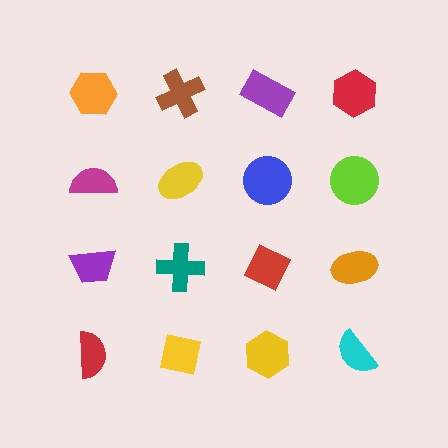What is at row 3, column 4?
An orange ellipse.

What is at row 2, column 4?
A lime circle.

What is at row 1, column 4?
A red hexagon.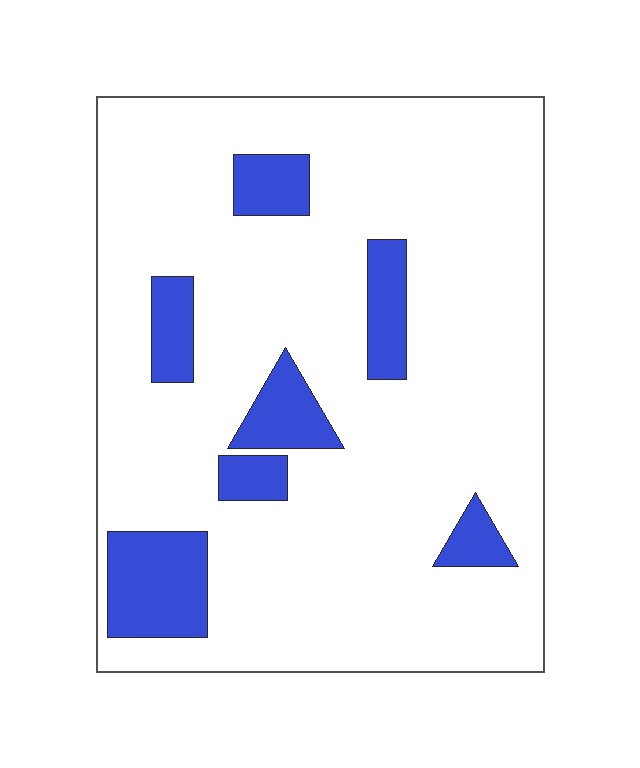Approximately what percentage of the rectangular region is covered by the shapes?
Approximately 15%.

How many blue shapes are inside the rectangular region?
7.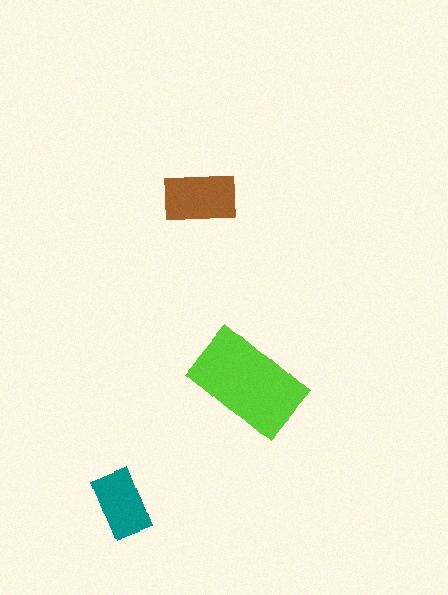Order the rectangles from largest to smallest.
the lime one, the brown one, the teal one.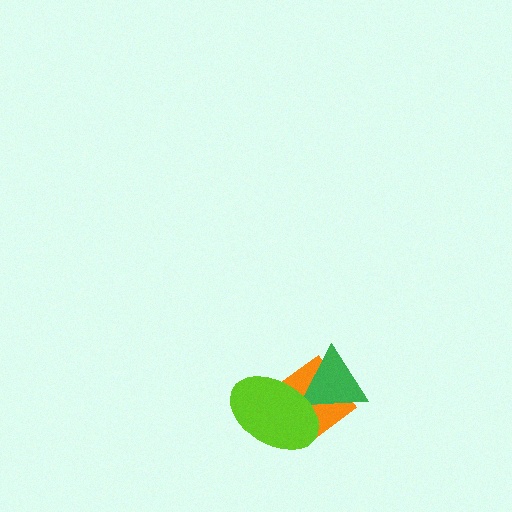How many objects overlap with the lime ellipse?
2 objects overlap with the lime ellipse.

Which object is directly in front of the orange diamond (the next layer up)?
The green triangle is directly in front of the orange diamond.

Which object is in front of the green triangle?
The lime ellipse is in front of the green triangle.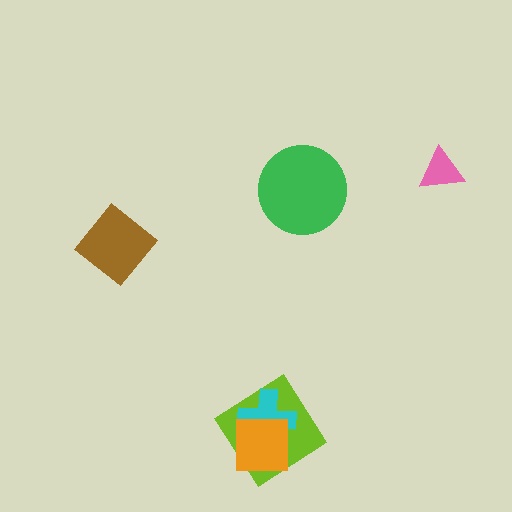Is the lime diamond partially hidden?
Yes, it is partially covered by another shape.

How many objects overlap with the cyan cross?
2 objects overlap with the cyan cross.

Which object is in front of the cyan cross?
The orange square is in front of the cyan cross.